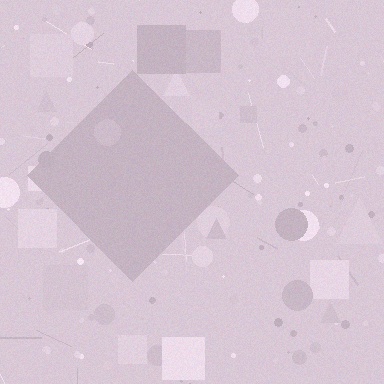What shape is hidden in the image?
A diamond is hidden in the image.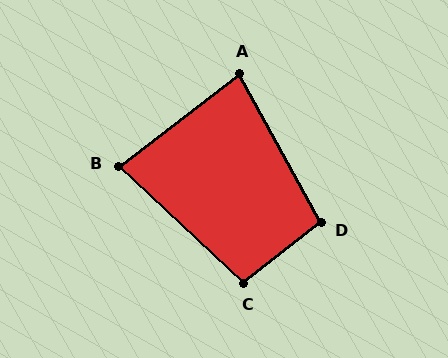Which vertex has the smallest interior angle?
B, at approximately 81 degrees.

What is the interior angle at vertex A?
Approximately 81 degrees (acute).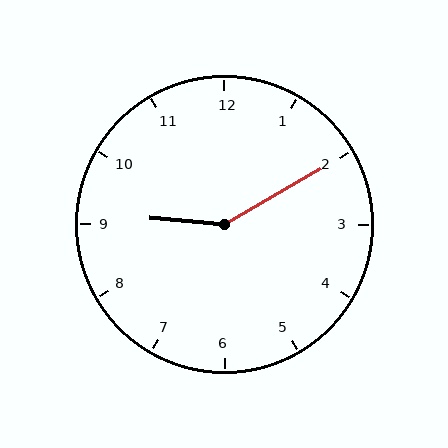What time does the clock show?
9:10.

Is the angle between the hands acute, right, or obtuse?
It is obtuse.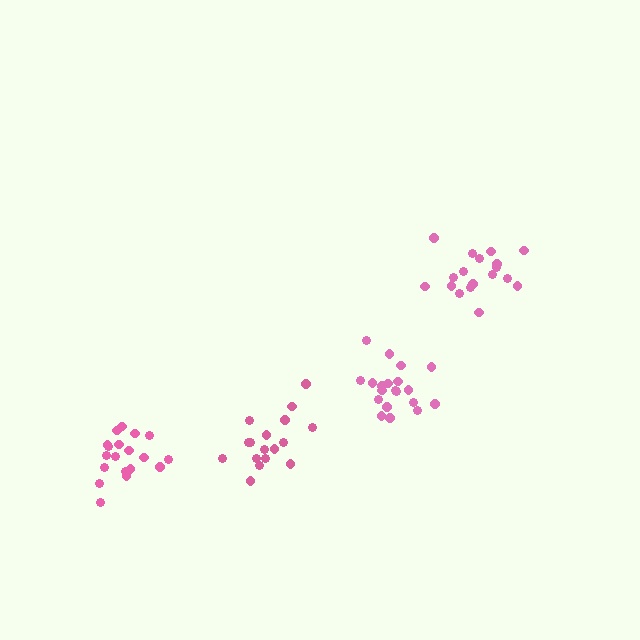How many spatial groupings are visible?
There are 4 spatial groupings.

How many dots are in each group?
Group 1: 19 dots, Group 2: 17 dots, Group 3: 20 dots, Group 4: 18 dots (74 total).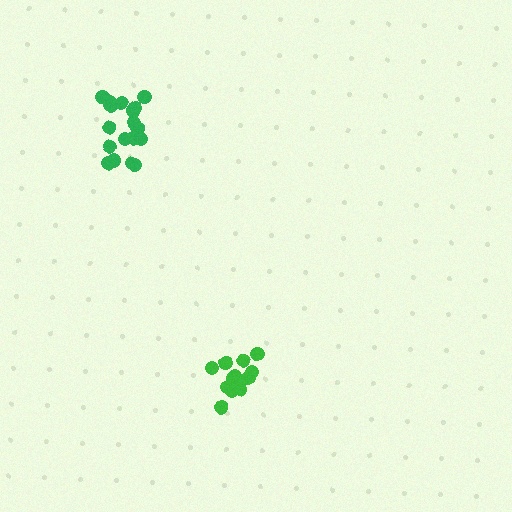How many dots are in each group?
Group 1: 15 dots, Group 2: 18 dots (33 total).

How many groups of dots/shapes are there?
There are 2 groups.